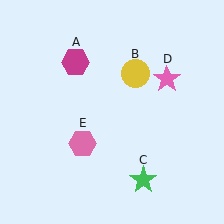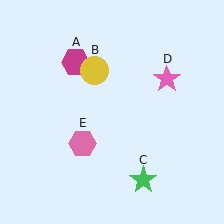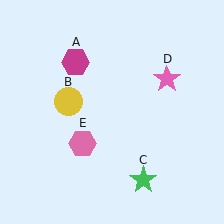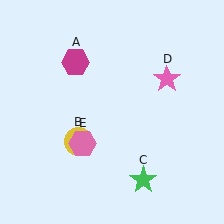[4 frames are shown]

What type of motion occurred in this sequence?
The yellow circle (object B) rotated counterclockwise around the center of the scene.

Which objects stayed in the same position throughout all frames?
Magenta hexagon (object A) and green star (object C) and pink star (object D) and pink hexagon (object E) remained stationary.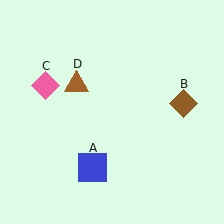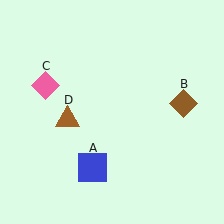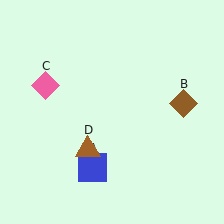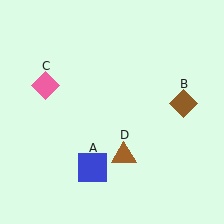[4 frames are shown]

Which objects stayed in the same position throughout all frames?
Blue square (object A) and brown diamond (object B) and pink diamond (object C) remained stationary.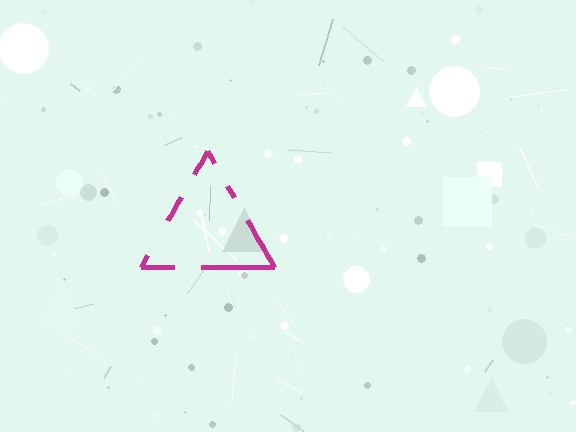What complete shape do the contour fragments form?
The contour fragments form a triangle.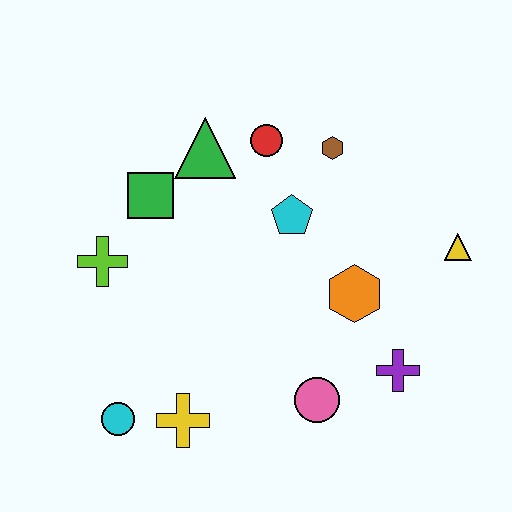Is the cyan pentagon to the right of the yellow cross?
Yes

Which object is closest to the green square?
The green triangle is closest to the green square.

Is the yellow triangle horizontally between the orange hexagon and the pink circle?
No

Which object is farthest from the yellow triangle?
The cyan circle is farthest from the yellow triangle.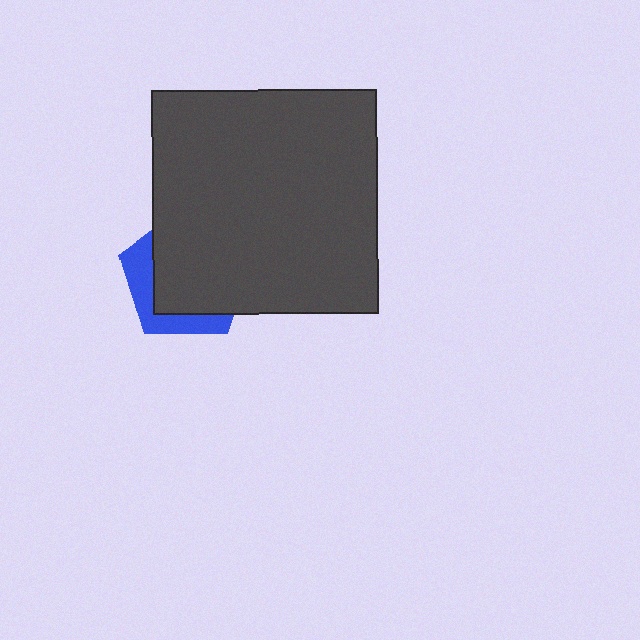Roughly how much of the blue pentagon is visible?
A small part of it is visible (roughly 31%).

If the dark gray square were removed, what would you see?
You would see the complete blue pentagon.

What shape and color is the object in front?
The object in front is a dark gray square.